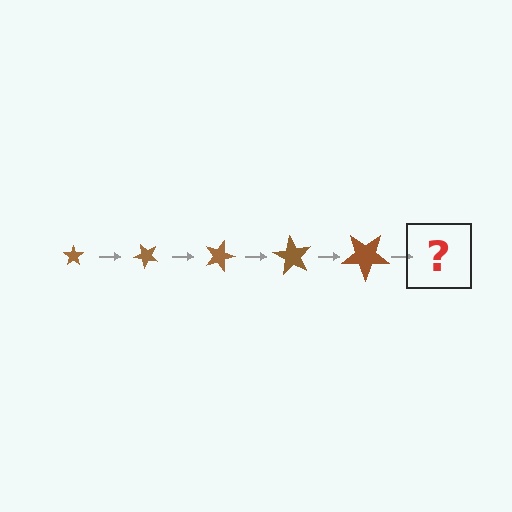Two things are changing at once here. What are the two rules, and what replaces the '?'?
The two rules are that the star grows larger each step and it rotates 45 degrees each step. The '?' should be a star, larger than the previous one and rotated 225 degrees from the start.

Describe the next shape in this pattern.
It should be a star, larger than the previous one and rotated 225 degrees from the start.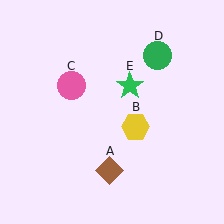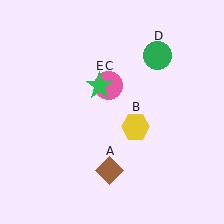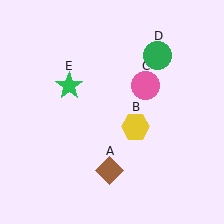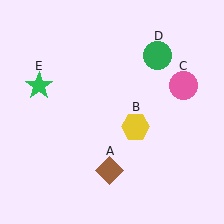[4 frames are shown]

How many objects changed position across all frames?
2 objects changed position: pink circle (object C), green star (object E).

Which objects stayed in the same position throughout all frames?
Brown diamond (object A) and yellow hexagon (object B) and green circle (object D) remained stationary.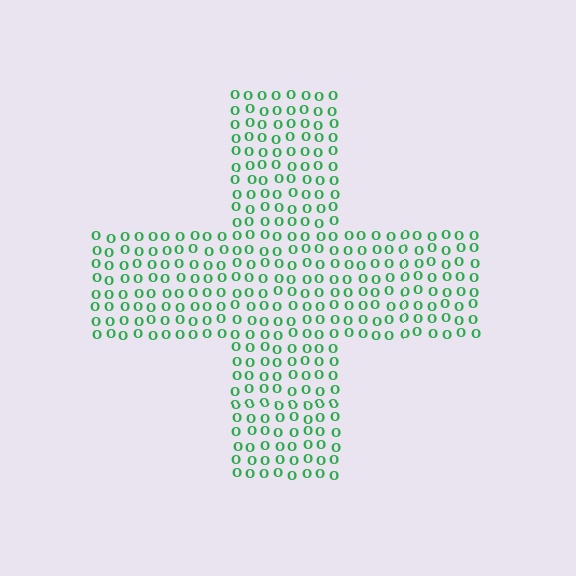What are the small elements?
The small elements are letter O's.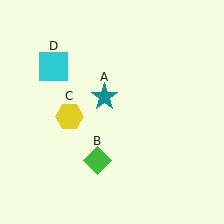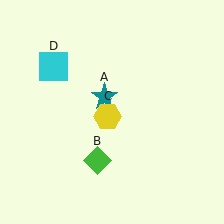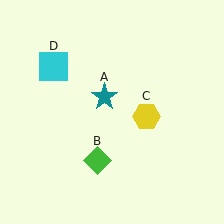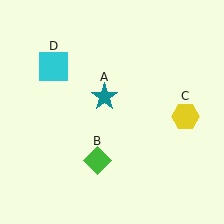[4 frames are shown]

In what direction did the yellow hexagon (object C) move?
The yellow hexagon (object C) moved right.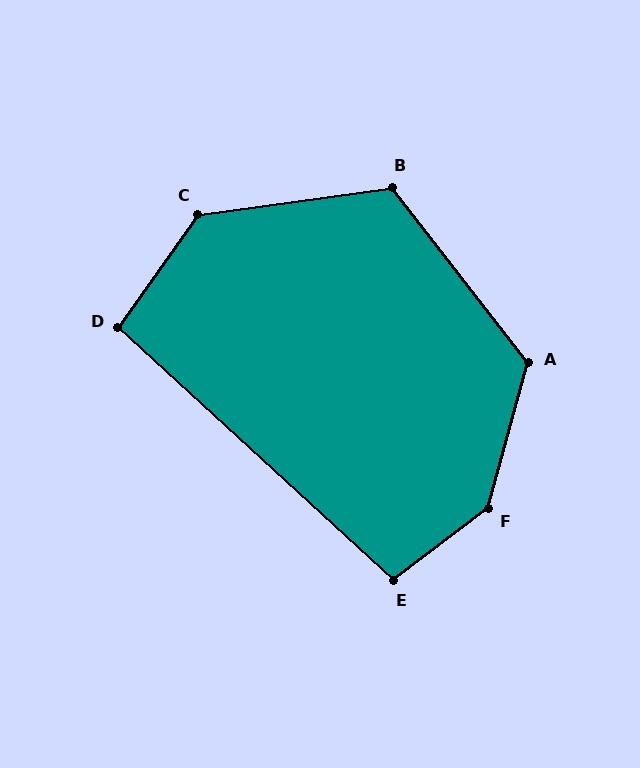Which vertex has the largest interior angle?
F, at approximately 142 degrees.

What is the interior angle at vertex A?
Approximately 127 degrees (obtuse).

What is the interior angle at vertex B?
Approximately 120 degrees (obtuse).